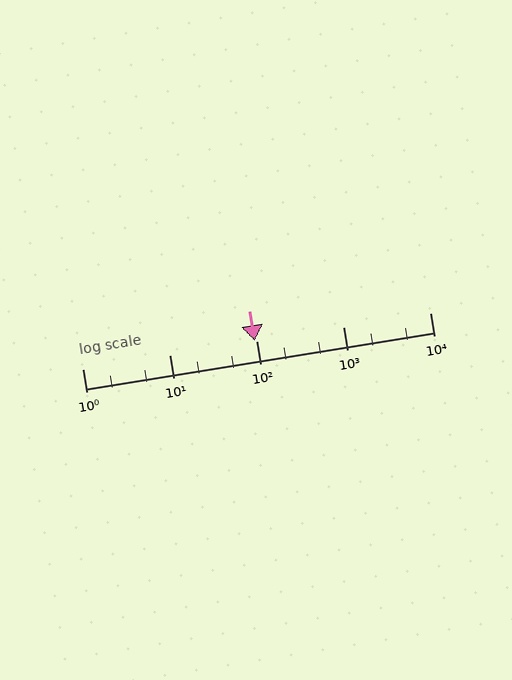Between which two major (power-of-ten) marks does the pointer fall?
The pointer is between 10 and 100.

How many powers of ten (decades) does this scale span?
The scale spans 4 decades, from 1 to 10000.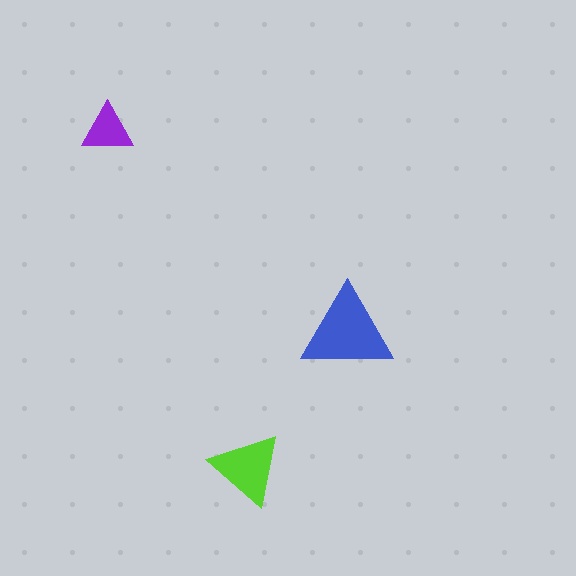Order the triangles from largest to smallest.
the blue one, the lime one, the purple one.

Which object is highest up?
The purple triangle is topmost.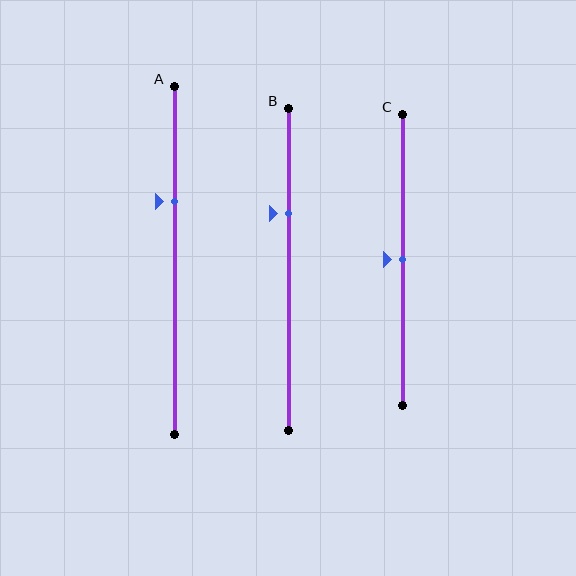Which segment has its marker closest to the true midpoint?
Segment C has its marker closest to the true midpoint.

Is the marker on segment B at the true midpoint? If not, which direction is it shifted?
No, the marker on segment B is shifted upward by about 17% of the segment length.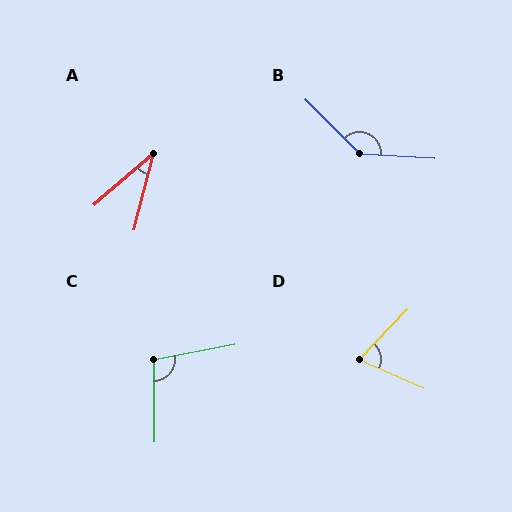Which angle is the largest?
B, at approximately 139 degrees.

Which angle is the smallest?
A, at approximately 35 degrees.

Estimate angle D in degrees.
Approximately 70 degrees.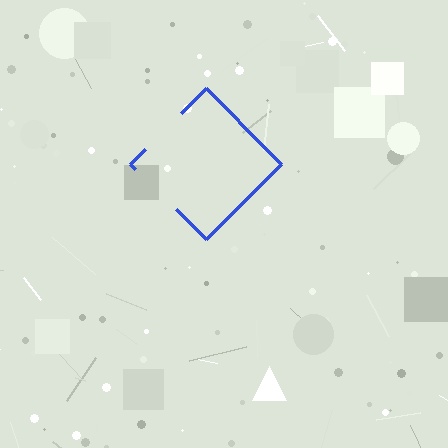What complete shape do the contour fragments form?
The contour fragments form a diamond.